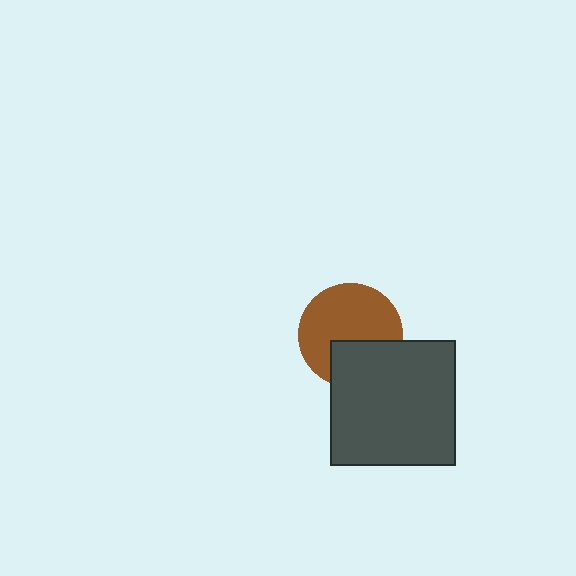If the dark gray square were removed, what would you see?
You would see the complete brown circle.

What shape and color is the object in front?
The object in front is a dark gray square.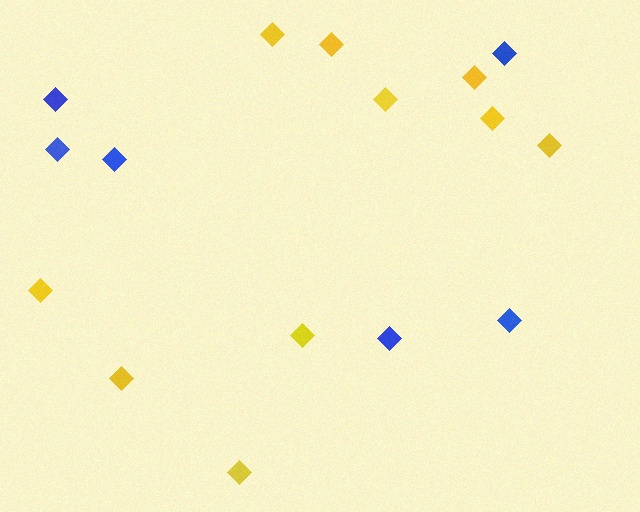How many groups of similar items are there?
There are 2 groups: one group of yellow diamonds (10) and one group of blue diamonds (6).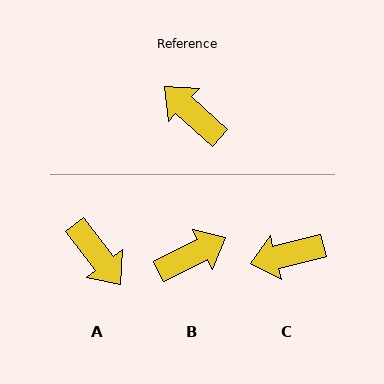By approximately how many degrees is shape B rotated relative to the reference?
Approximately 111 degrees clockwise.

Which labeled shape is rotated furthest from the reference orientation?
A, about 170 degrees away.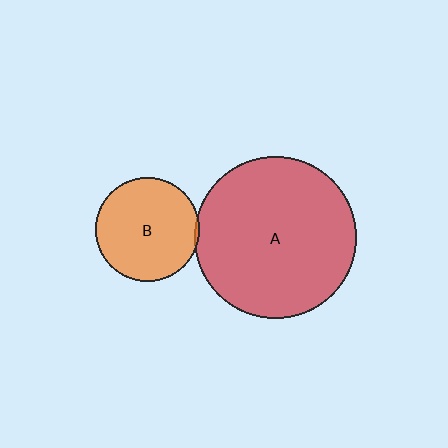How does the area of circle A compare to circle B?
Approximately 2.4 times.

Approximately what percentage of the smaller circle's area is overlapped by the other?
Approximately 5%.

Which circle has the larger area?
Circle A (red).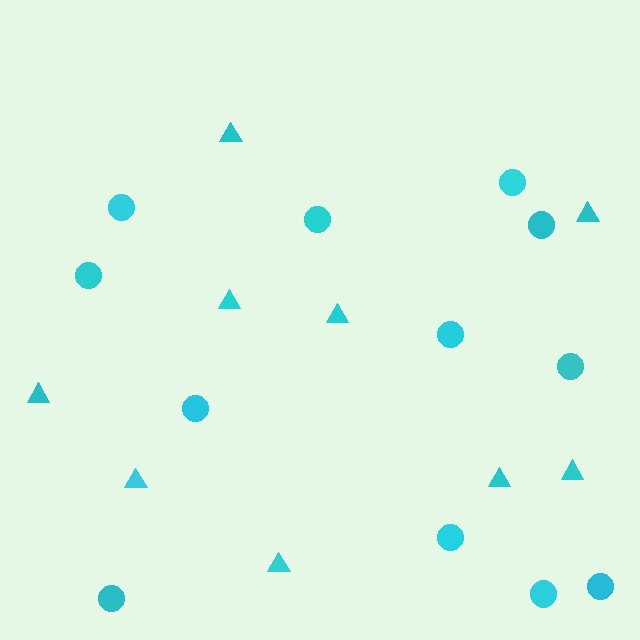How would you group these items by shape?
There are 2 groups: one group of triangles (9) and one group of circles (12).